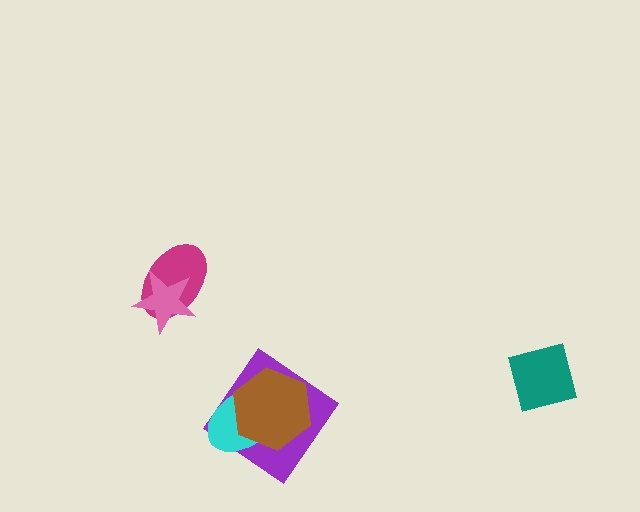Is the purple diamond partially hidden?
Yes, it is partially covered by another shape.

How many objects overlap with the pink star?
1 object overlaps with the pink star.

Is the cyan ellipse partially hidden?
Yes, it is partially covered by another shape.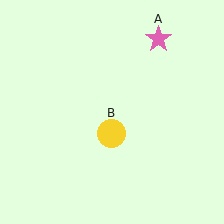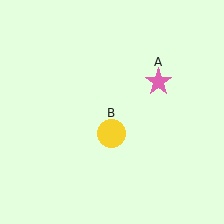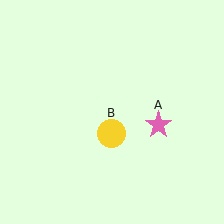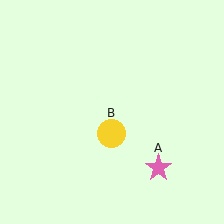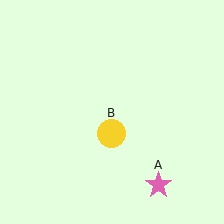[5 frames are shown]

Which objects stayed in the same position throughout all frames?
Yellow circle (object B) remained stationary.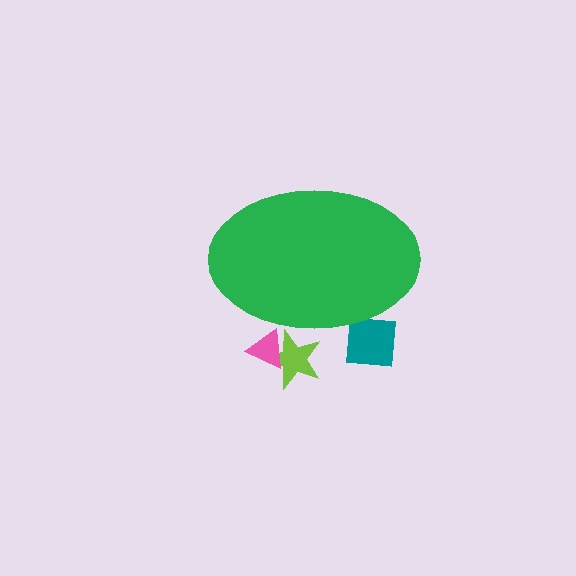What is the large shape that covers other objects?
A green ellipse.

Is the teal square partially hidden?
Yes, the teal square is partially hidden behind the green ellipse.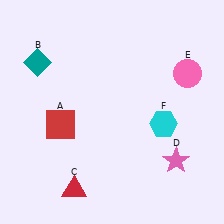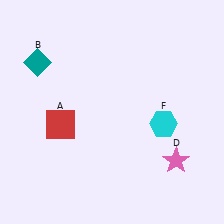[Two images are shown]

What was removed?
The pink circle (E), the red triangle (C) were removed in Image 2.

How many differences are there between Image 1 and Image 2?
There are 2 differences between the two images.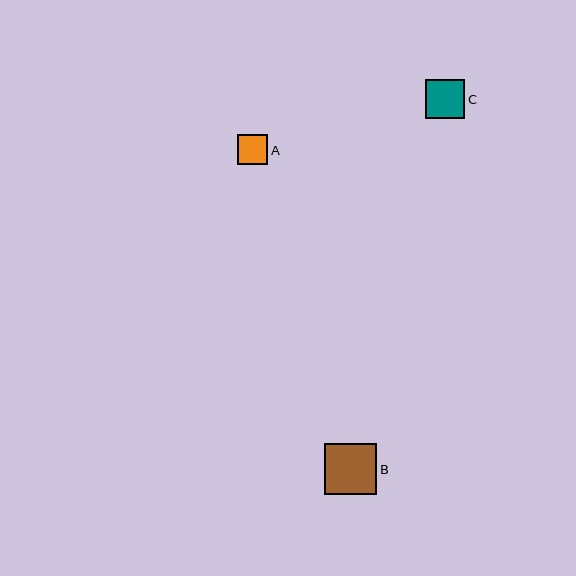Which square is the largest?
Square B is the largest with a size of approximately 52 pixels.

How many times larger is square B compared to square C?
Square B is approximately 1.3 times the size of square C.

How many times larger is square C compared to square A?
Square C is approximately 1.3 times the size of square A.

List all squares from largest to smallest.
From largest to smallest: B, C, A.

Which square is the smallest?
Square A is the smallest with a size of approximately 30 pixels.